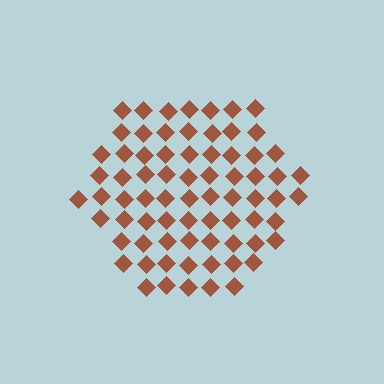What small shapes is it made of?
It is made of small diamonds.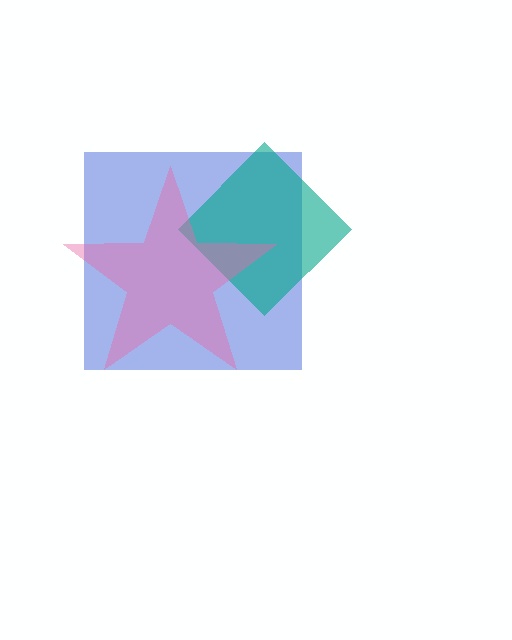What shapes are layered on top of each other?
The layered shapes are: a blue square, a teal diamond, a pink star.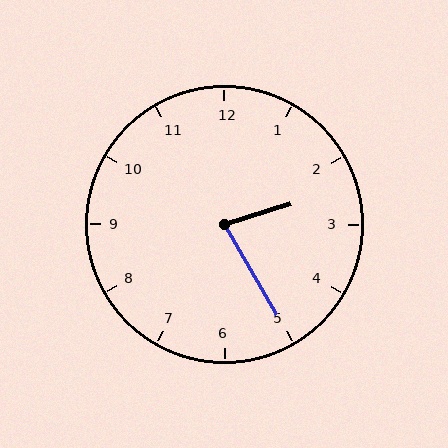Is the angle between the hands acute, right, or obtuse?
It is acute.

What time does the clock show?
2:25.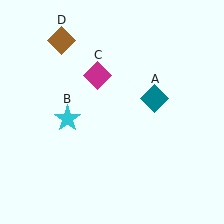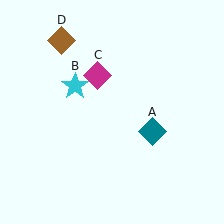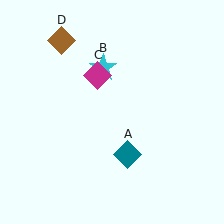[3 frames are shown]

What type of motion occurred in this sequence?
The teal diamond (object A), cyan star (object B) rotated clockwise around the center of the scene.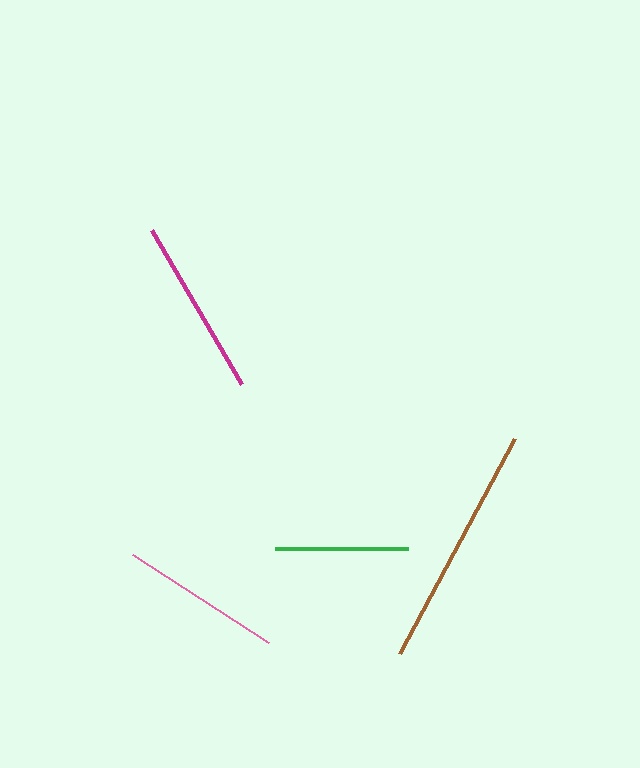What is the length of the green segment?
The green segment is approximately 133 pixels long.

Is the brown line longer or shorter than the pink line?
The brown line is longer than the pink line.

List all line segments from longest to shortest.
From longest to shortest: brown, magenta, pink, green.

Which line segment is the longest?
The brown line is the longest at approximately 245 pixels.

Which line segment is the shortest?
The green line is the shortest at approximately 133 pixels.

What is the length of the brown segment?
The brown segment is approximately 245 pixels long.